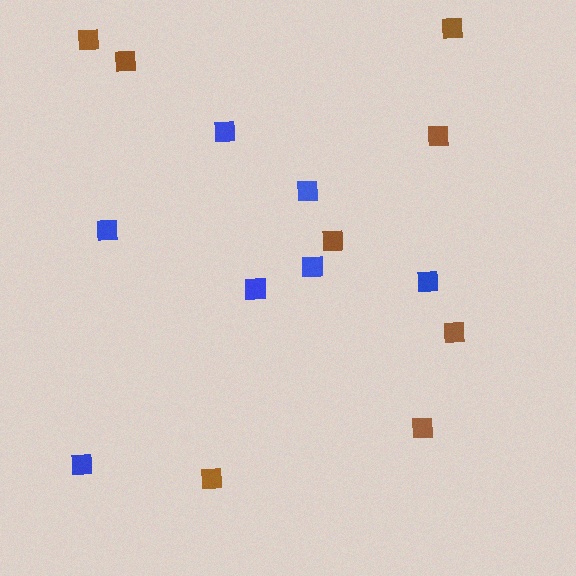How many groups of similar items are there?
There are 2 groups: one group of blue squares (7) and one group of brown squares (8).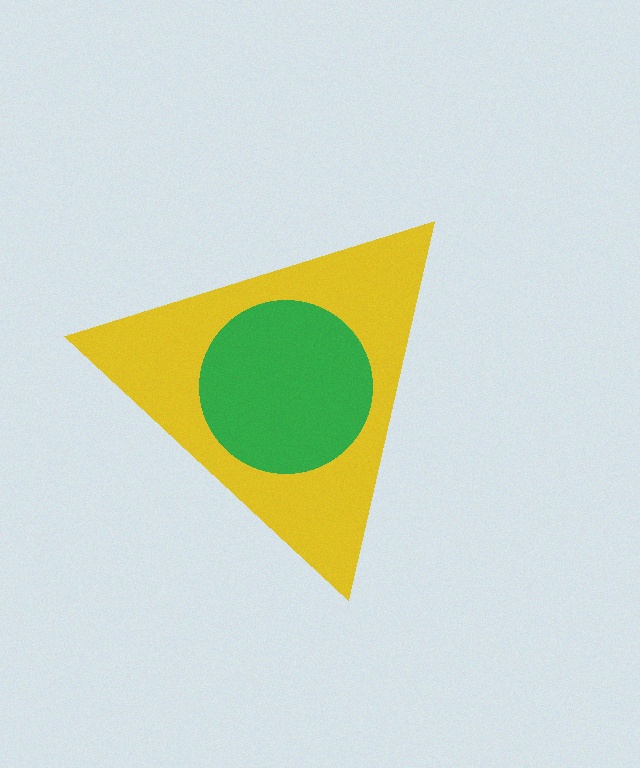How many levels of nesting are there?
2.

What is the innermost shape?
The green circle.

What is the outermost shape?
The yellow triangle.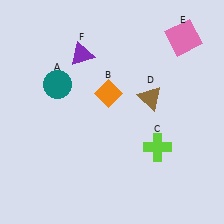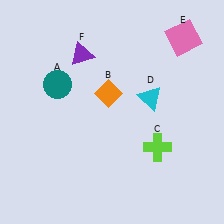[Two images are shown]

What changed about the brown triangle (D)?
In Image 1, D is brown. In Image 2, it changed to cyan.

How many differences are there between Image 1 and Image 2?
There is 1 difference between the two images.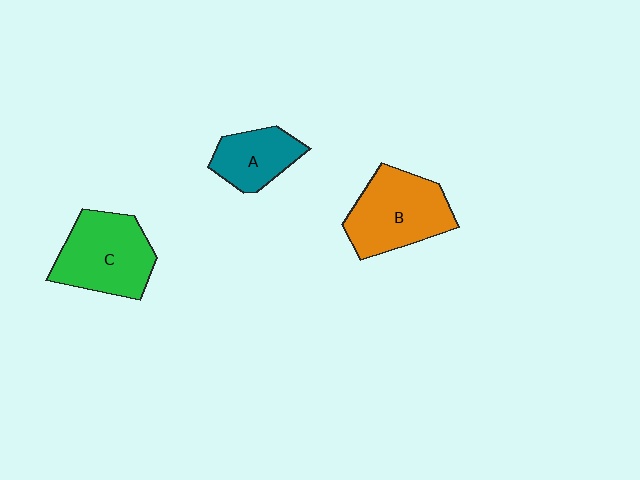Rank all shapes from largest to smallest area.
From largest to smallest: B (orange), C (green), A (teal).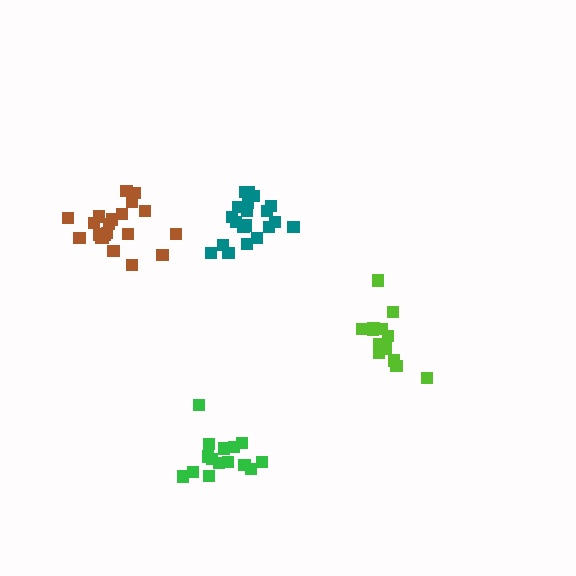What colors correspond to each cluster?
The clusters are colored: lime, brown, green, teal.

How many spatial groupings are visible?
There are 4 spatial groupings.